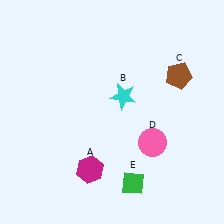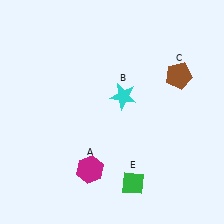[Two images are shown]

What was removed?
The pink circle (D) was removed in Image 2.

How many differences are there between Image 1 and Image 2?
There is 1 difference between the two images.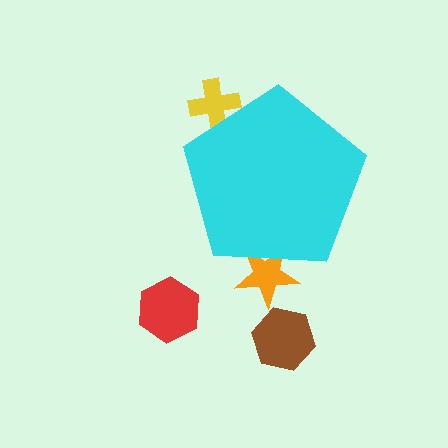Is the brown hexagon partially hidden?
No, the brown hexagon is fully visible.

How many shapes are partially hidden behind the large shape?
2 shapes are partially hidden.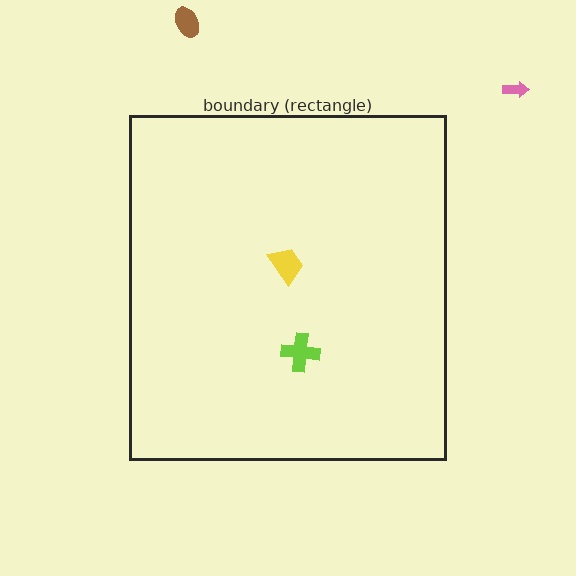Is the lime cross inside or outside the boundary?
Inside.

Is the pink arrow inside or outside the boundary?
Outside.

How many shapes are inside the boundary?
2 inside, 2 outside.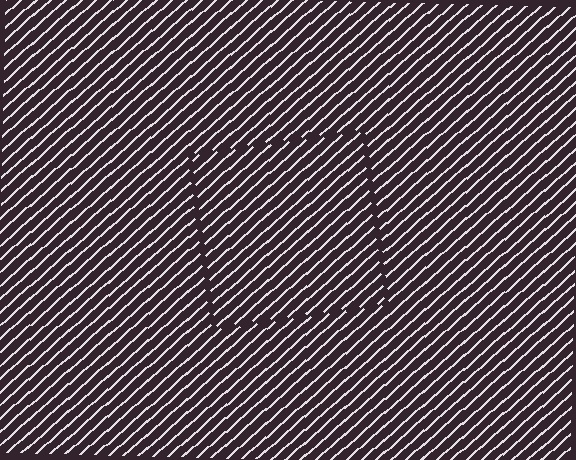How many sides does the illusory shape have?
4 sides — the line-ends trace a square.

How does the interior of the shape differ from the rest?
The interior of the shape contains the same grating, shifted by half a period — the contour is defined by the phase discontinuity where line-ends from the inner and outer gratings abut.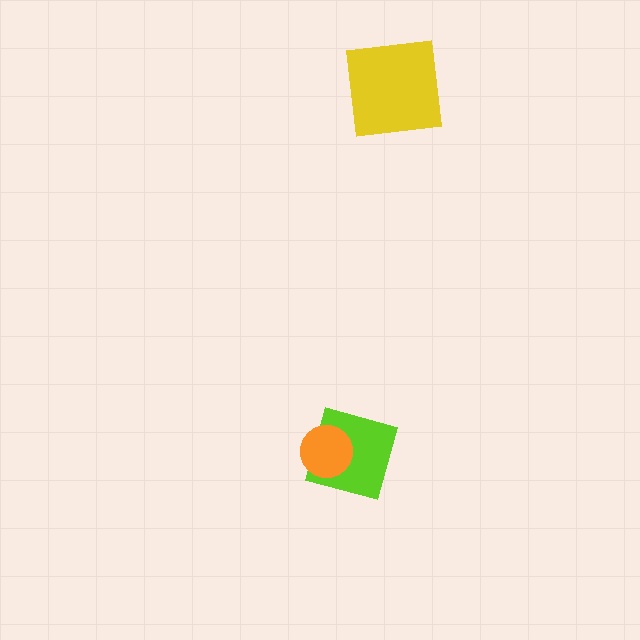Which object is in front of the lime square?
The orange circle is in front of the lime square.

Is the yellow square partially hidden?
No, no other shape covers it.